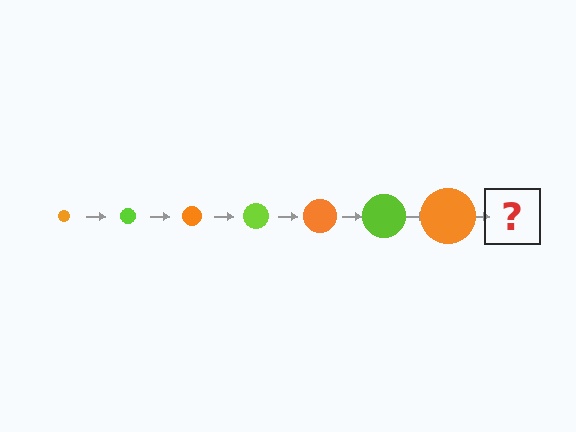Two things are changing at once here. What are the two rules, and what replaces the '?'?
The two rules are that the circle grows larger each step and the color cycles through orange and lime. The '?' should be a lime circle, larger than the previous one.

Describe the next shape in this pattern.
It should be a lime circle, larger than the previous one.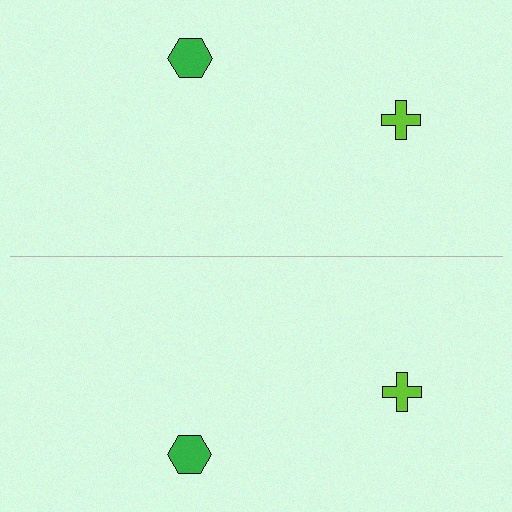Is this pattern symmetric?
Yes, this pattern has bilateral (reflection) symmetry.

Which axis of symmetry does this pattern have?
The pattern has a horizontal axis of symmetry running through the center of the image.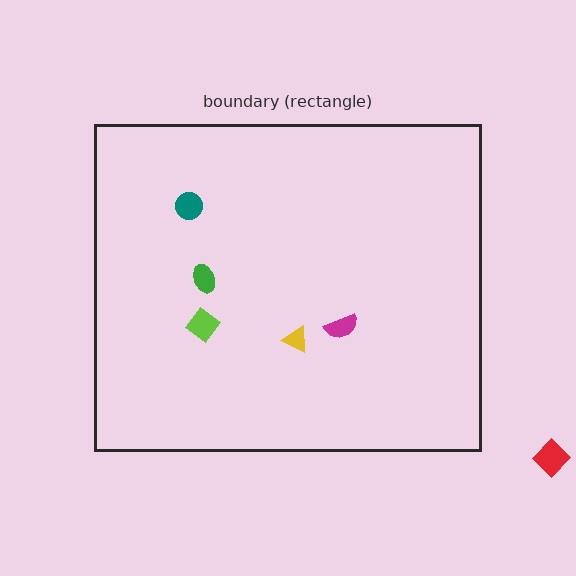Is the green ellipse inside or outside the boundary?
Inside.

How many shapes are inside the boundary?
5 inside, 1 outside.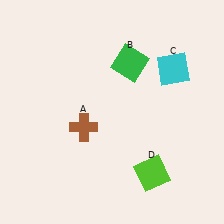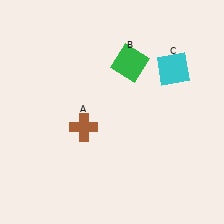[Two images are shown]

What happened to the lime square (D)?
The lime square (D) was removed in Image 2. It was in the bottom-right area of Image 1.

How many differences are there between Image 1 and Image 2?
There is 1 difference between the two images.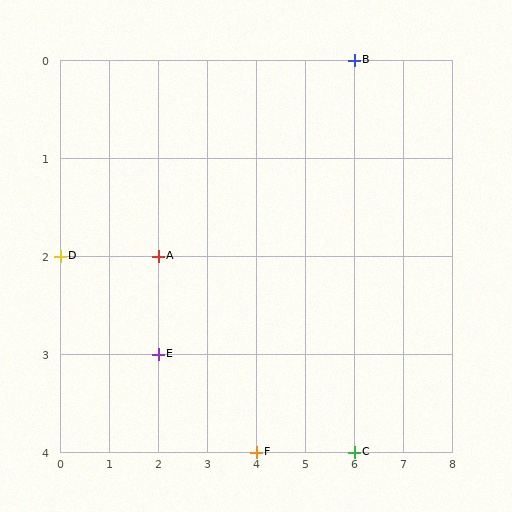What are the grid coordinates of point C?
Point C is at grid coordinates (6, 4).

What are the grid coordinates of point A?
Point A is at grid coordinates (2, 2).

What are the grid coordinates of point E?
Point E is at grid coordinates (2, 3).